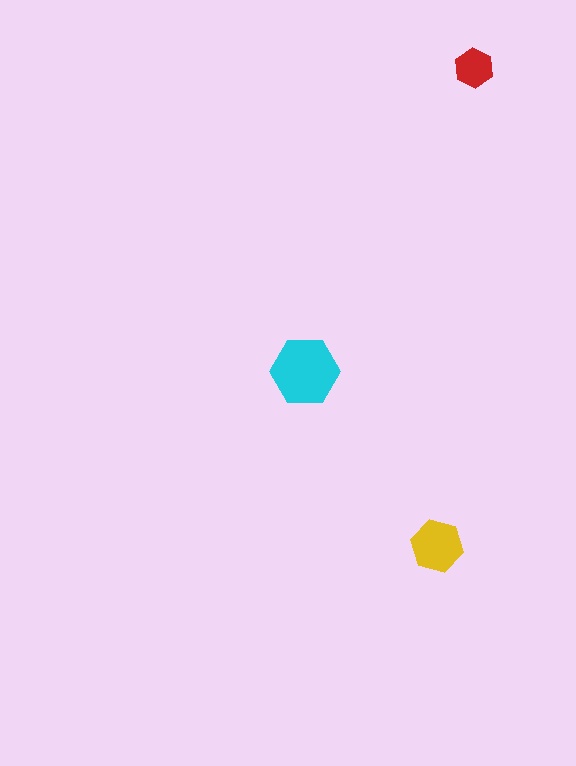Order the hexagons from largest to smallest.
the cyan one, the yellow one, the red one.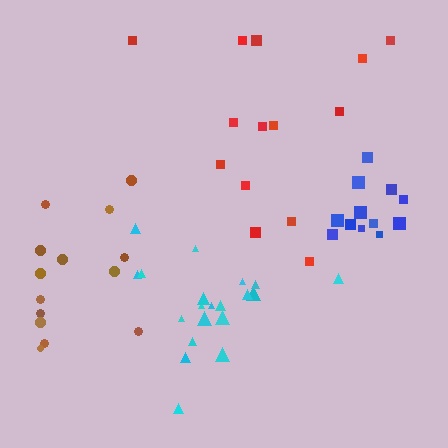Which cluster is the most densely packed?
Blue.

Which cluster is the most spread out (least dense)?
Red.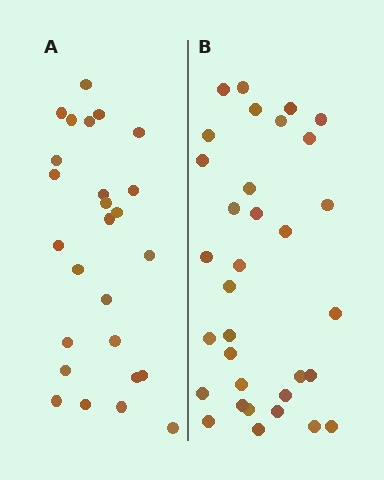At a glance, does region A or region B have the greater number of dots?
Region B (the right region) has more dots.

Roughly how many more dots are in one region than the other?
Region B has roughly 8 or so more dots than region A.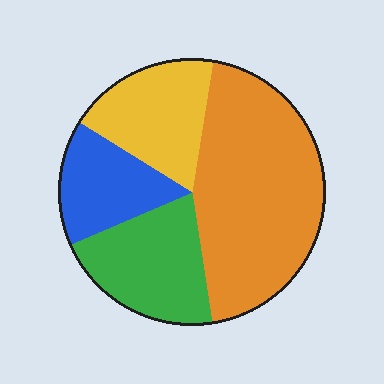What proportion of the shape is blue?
Blue takes up about one sixth (1/6) of the shape.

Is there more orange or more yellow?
Orange.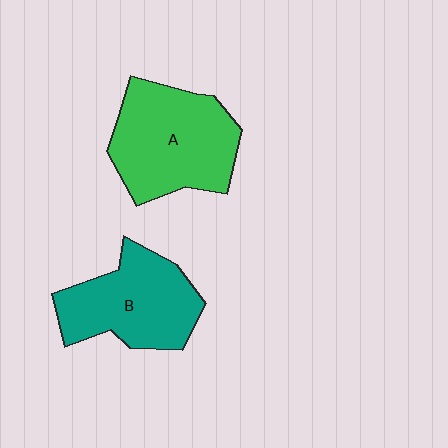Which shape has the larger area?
Shape A (green).